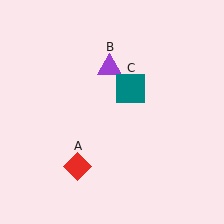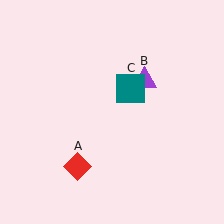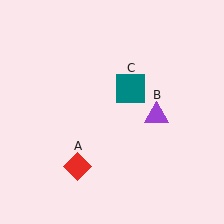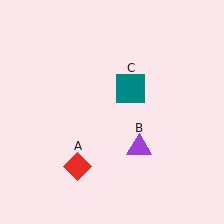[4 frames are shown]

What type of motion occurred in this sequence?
The purple triangle (object B) rotated clockwise around the center of the scene.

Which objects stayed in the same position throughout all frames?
Red diamond (object A) and teal square (object C) remained stationary.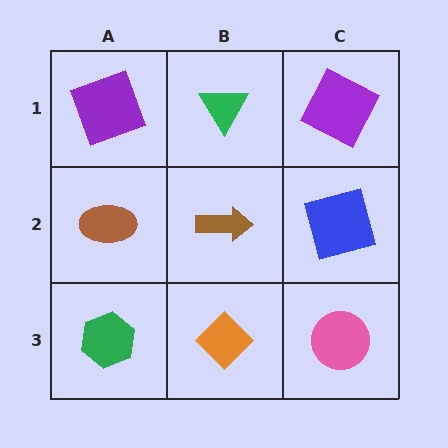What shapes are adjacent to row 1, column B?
A brown arrow (row 2, column B), a purple square (row 1, column A), a purple square (row 1, column C).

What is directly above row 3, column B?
A brown arrow.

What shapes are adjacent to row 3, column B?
A brown arrow (row 2, column B), a green hexagon (row 3, column A), a pink circle (row 3, column C).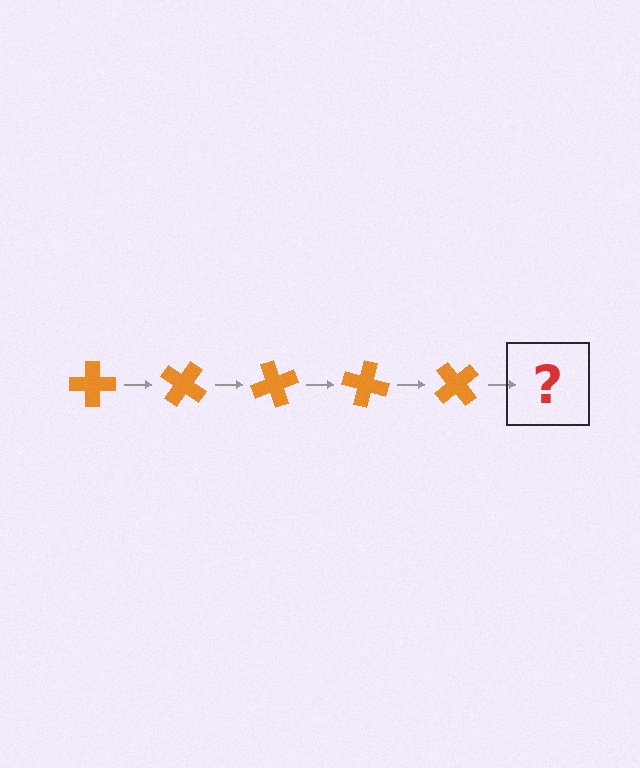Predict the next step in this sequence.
The next step is an orange cross rotated 175 degrees.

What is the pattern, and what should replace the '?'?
The pattern is that the cross rotates 35 degrees each step. The '?' should be an orange cross rotated 175 degrees.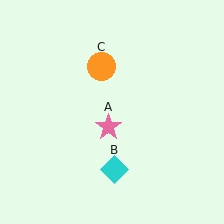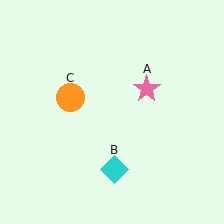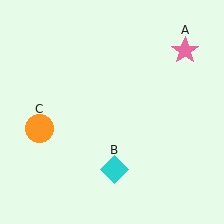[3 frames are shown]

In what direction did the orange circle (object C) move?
The orange circle (object C) moved down and to the left.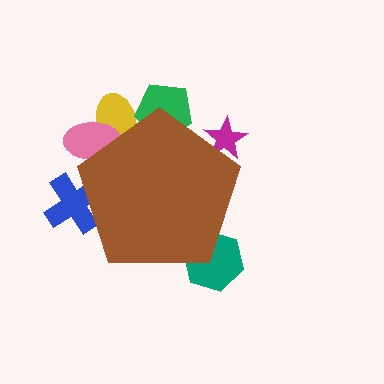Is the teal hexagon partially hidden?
Yes, the teal hexagon is partially hidden behind the brown pentagon.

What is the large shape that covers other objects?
A brown pentagon.